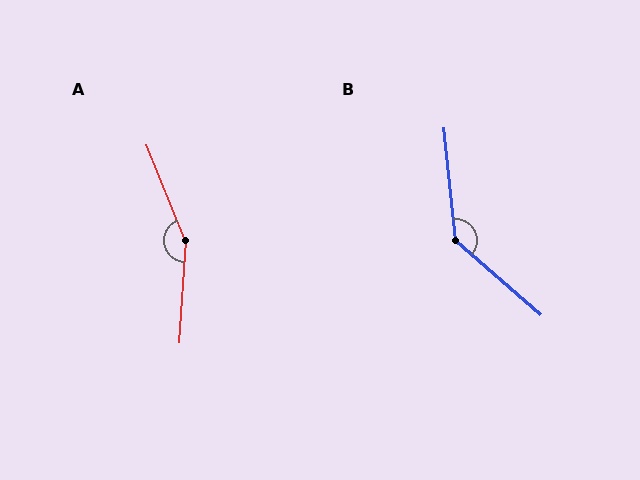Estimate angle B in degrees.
Approximately 136 degrees.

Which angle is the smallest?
B, at approximately 136 degrees.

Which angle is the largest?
A, at approximately 154 degrees.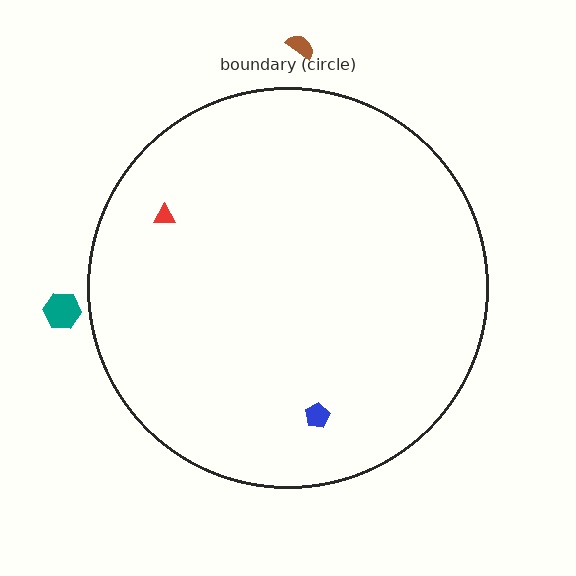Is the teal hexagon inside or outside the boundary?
Outside.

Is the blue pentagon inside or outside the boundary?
Inside.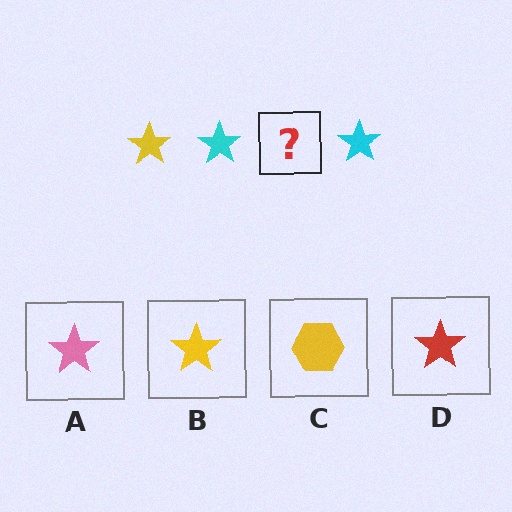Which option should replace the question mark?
Option B.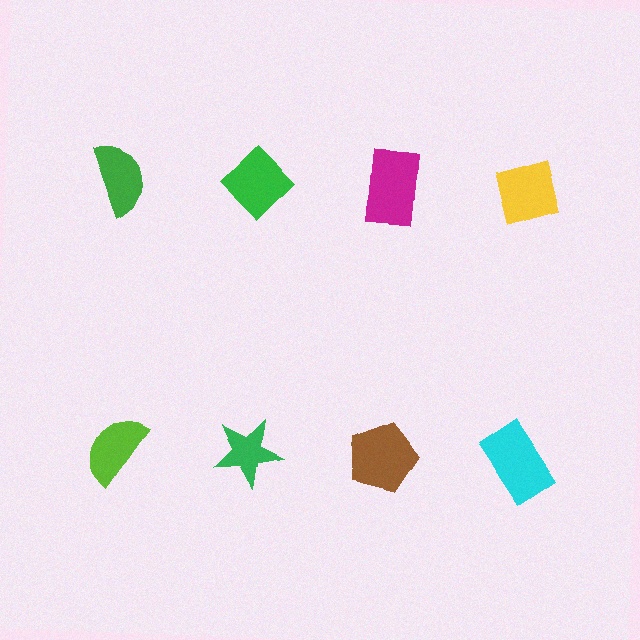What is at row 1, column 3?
A magenta rectangle.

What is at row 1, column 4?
A yellow square.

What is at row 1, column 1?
A green semicircle.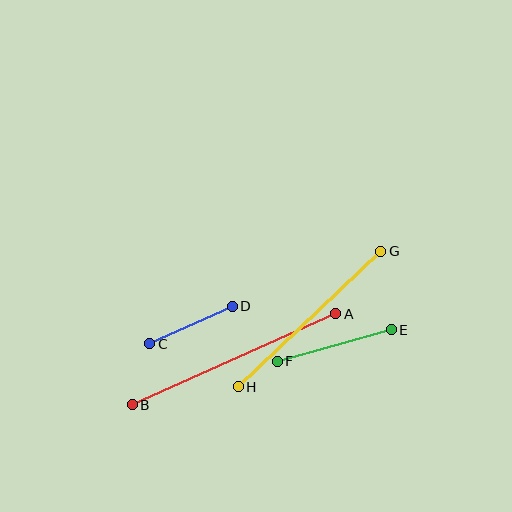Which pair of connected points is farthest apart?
Points A and B are farthest apart.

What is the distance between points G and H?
The distance is approximately 197 pixels.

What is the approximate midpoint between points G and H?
The midpoint is at approximately (310, 319) pixels.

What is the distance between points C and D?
The distance is approximately 90 pixels.